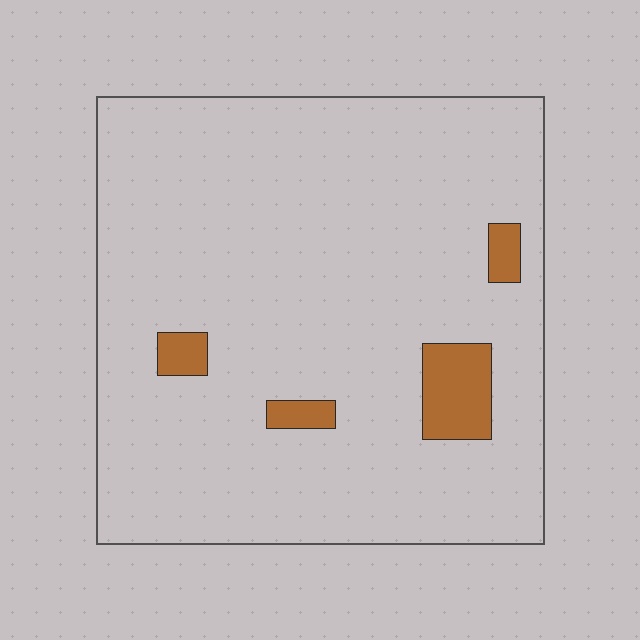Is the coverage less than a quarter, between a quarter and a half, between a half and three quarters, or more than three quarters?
Less than a quarter.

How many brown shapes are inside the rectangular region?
4.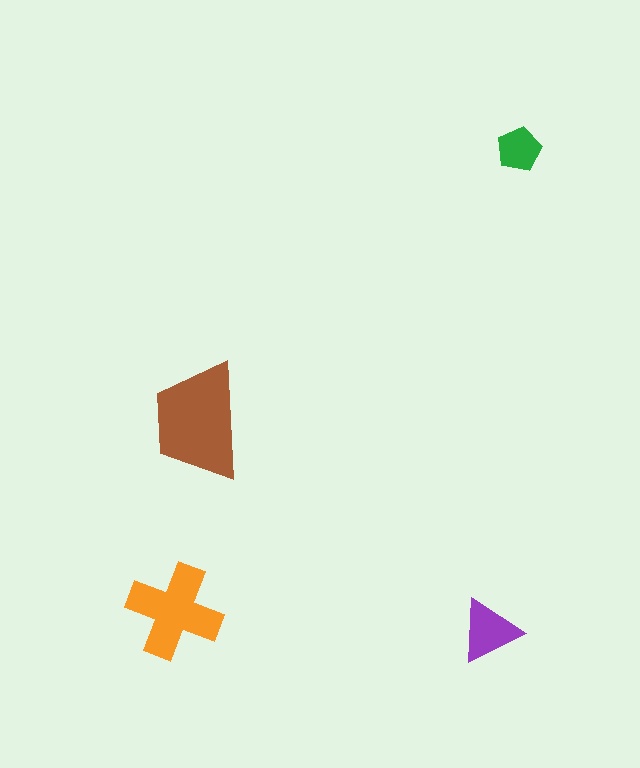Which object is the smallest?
The green pentagon.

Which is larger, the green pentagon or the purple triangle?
The purple triangle.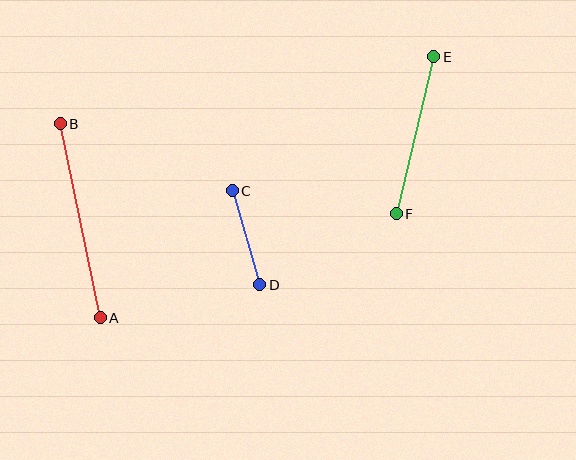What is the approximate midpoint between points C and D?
The midpoint is at approximately (246, 238) pixels.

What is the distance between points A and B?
The distance is approximately 198 pixels.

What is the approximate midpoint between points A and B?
The midpoint is at approximately (80, 221) pixels.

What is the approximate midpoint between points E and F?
The midpoint is at approximately (415, 135) pixels.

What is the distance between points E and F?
The distance is approximately 162 pixels.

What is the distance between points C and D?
The distance is approximately 98 pixels.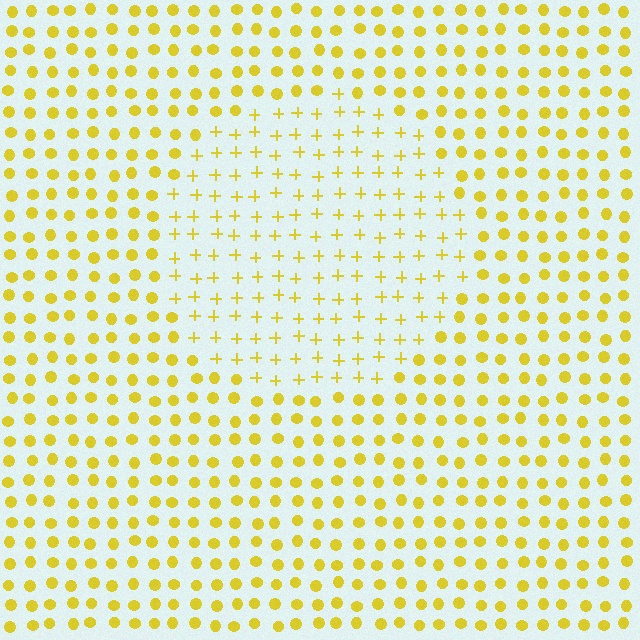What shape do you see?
I see a circle.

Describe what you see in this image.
The image is filled with small yellow elements arranged in a uniform grid. A circle-shaped region contains plus signs, while the surrounding area contains circles. The boundary is defined purely by the change in element shape.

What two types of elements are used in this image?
The image uses plus signs inside the circle region and circles outside it.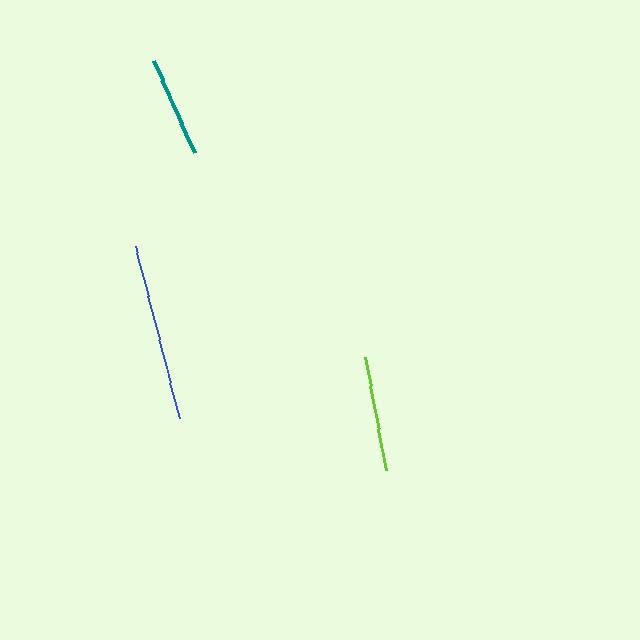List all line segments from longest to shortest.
From longest to shortest: blue, lime, teal.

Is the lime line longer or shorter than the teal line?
The lime line is longer than the teal line.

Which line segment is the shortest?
The teal line is the shortest at approximately 100 pixels.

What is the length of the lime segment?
The lime segment is approximately 115 pixels long.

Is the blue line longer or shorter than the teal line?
The blue line is longer than the teal line.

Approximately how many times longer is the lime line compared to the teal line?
The lime line is approximately 1.1 times the length of the teal line.